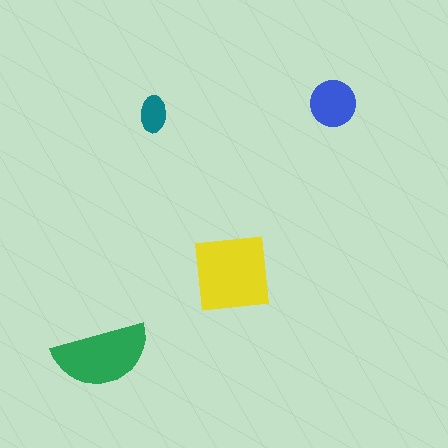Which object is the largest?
The yellow square.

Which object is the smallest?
The teal ellipse.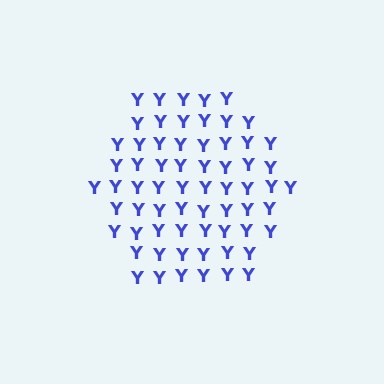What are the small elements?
The small elements are letter Y's.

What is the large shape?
The large shape is a hexagon.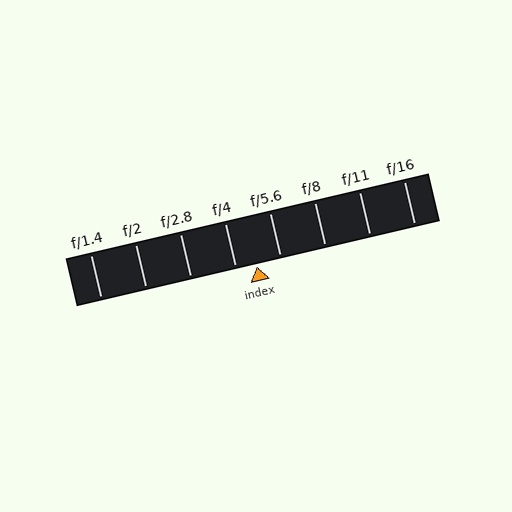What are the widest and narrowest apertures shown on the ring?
The widest aperture shown is f/1.4 and the narrowest is f/16.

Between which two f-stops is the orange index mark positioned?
The index mark is between f/4 and f/5.6.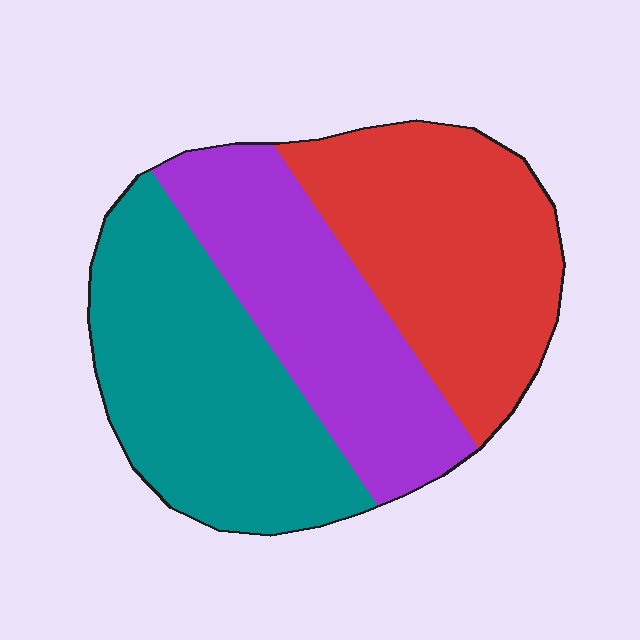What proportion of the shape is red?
Red covers 34% of the shape.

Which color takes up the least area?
Purple, at roughly 30%.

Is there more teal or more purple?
Teal.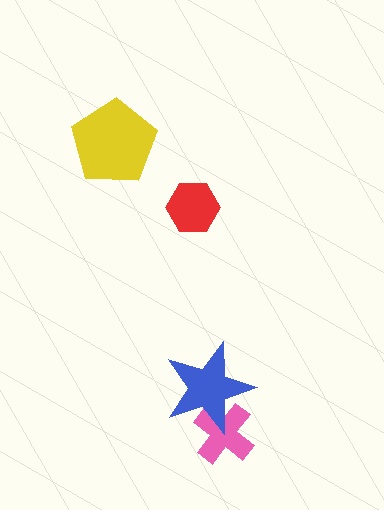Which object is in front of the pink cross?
The blue star is in front of the pink cross.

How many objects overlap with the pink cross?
1 object overlaps with the pink cross.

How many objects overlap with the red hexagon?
0 objects overlap with the red hexagon.